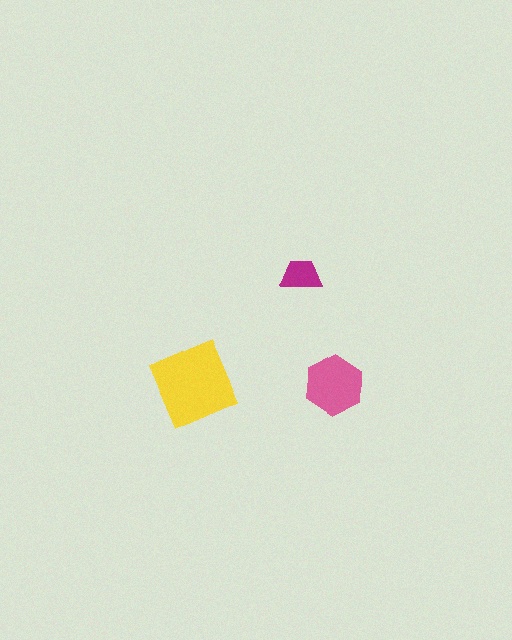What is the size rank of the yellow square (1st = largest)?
1st.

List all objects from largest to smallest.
The yellow square, the pink hexagon, the magenta trapezoid.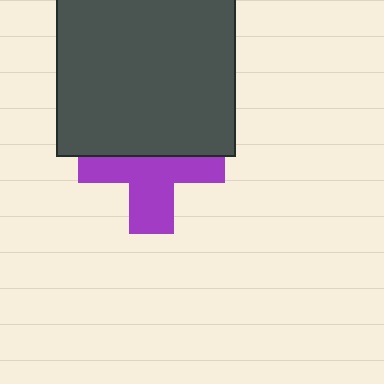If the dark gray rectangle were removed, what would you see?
You would see the complete purple cross.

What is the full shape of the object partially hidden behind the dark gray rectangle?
The partially hidden object is a purple cross.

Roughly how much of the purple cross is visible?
About half of it is visible (roughly 54%).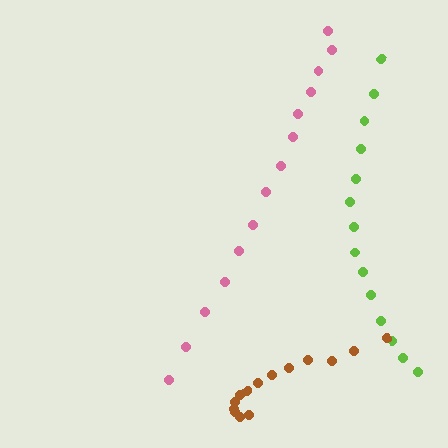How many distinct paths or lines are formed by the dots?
There are 3 distinct paths.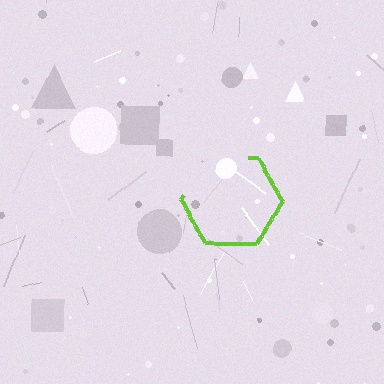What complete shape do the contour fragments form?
The contour fragments form a hexagon.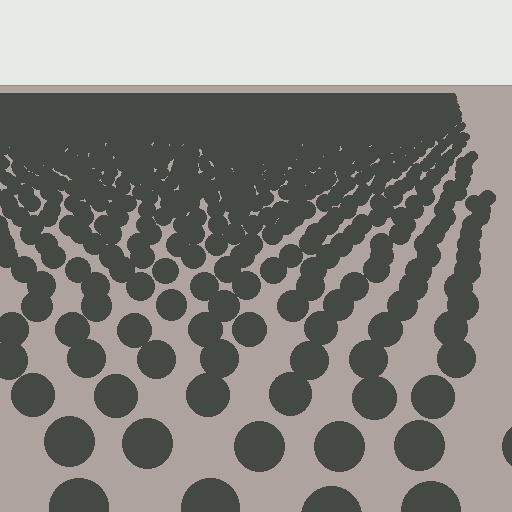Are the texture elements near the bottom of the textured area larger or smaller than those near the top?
Larger. Near the bottom, elements are closer to the viewer and appear at a bigger on-screen size.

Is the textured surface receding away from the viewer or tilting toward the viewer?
The surface is receding away from the viewer. Texture elements get smaller and denser toward the top.